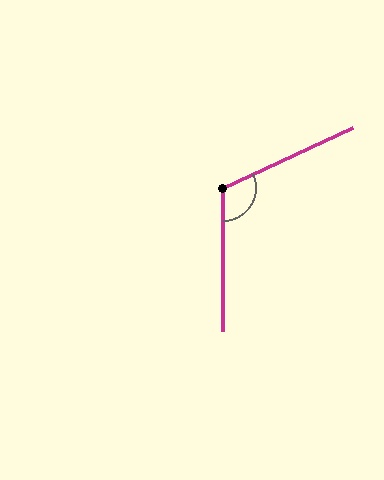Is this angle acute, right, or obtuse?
It is obtuse.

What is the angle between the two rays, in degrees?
Approximately 115 degrees.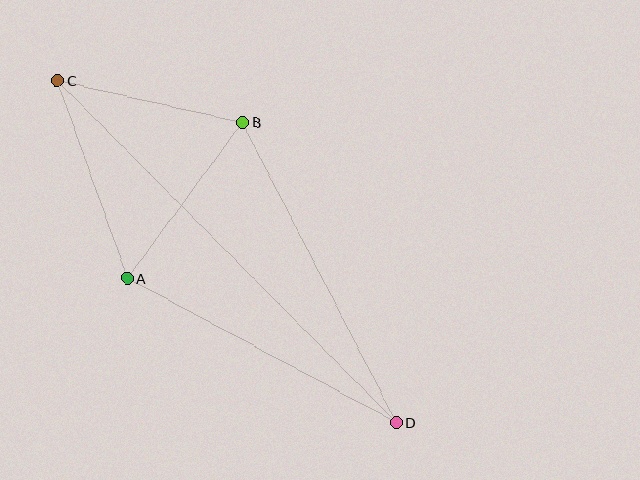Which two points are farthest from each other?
Points C and D are farthest from each other.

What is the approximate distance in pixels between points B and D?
The distance between B and D is approximately 337 pixels.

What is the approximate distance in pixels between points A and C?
The distance between A and C is approximately 210 pixels.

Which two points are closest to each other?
Points B and C are closest to each other.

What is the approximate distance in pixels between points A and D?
The distance between A and D is approximately 305 pixels.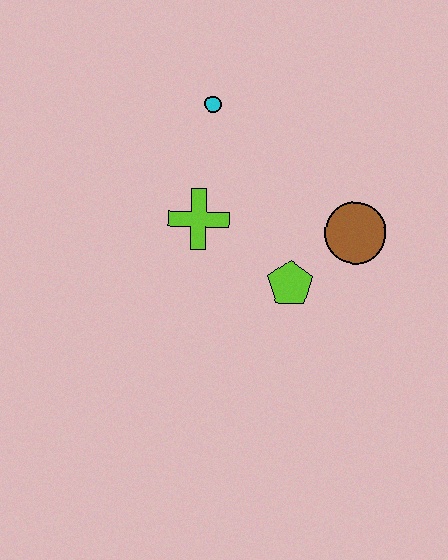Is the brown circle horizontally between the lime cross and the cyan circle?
No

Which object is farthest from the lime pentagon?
The cyan circle is farthest from the lime pentagon.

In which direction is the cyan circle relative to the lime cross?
The cyan circle is above the lime cross.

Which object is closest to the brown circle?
The lime pentagon is closest to the brown circle.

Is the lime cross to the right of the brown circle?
No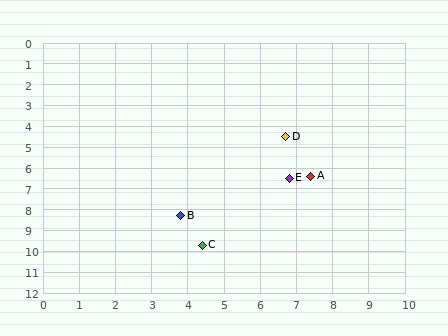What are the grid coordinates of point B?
Point B is at approximately (3.8, 8.3).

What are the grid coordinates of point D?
Point D is at approximately (6.7, 4.5).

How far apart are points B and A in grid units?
Points B and A are about 4.1 grid units apart.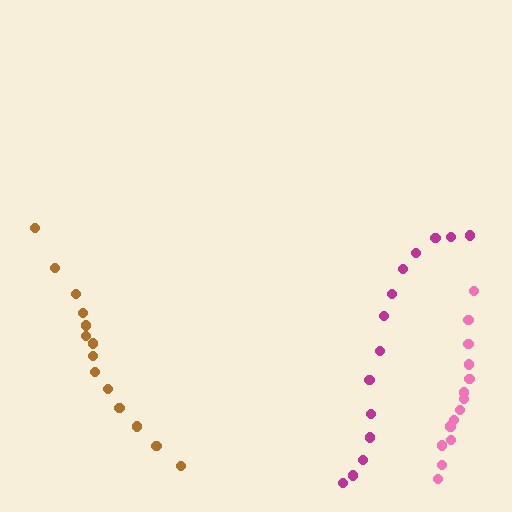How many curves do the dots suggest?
There are 3 distinct paths.